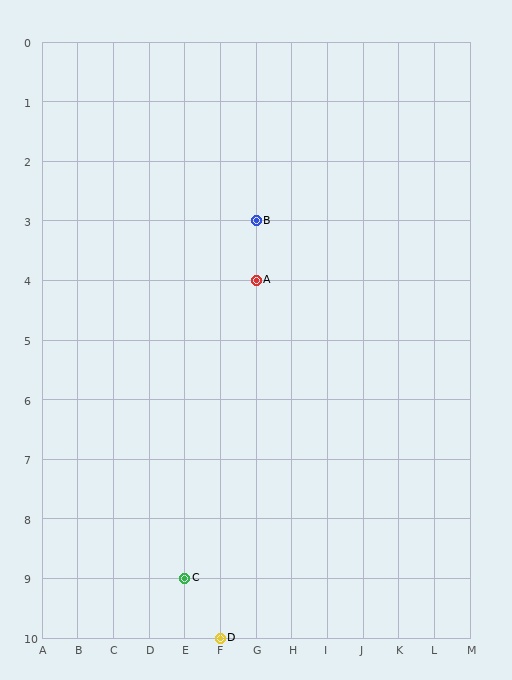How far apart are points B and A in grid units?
Points B and A are 1 row apart.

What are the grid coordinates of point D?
Point D is at grid coordinates (F, 10).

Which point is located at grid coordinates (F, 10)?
Point D is at (F, 10).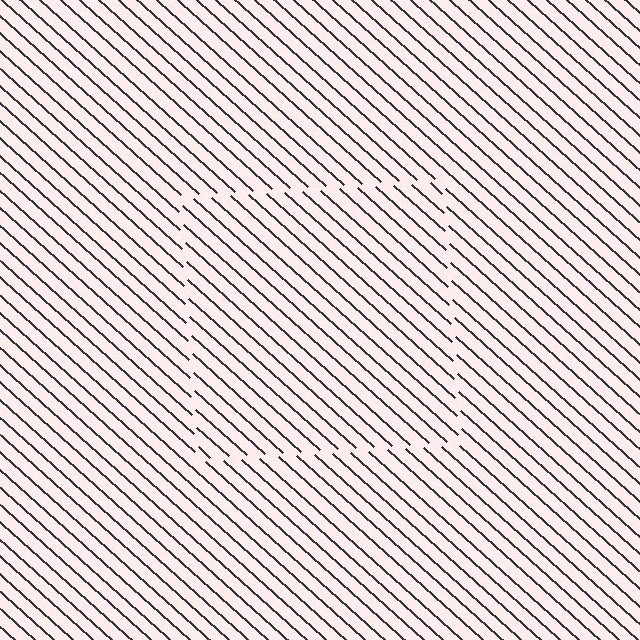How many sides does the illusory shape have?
4 sides — the line-ends trace a square.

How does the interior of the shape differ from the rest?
The interior of the shape contains the same grating, shifted by half a period — the contour is defined by the phase discontinuity where line-ends from the inner and outer gratings abut.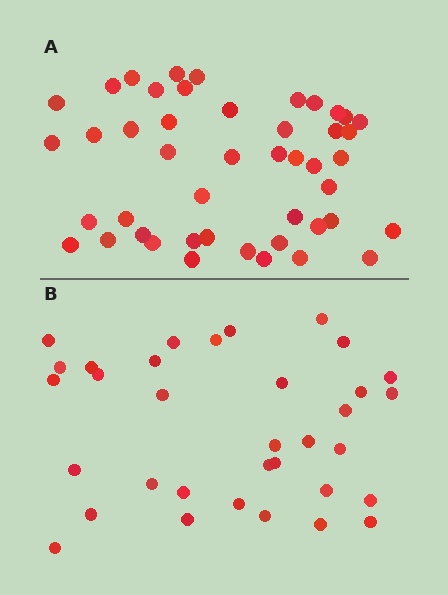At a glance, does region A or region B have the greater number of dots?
Region A (the top region) has more dots.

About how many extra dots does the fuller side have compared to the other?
Region A has roughly 12 or so more dots than region B.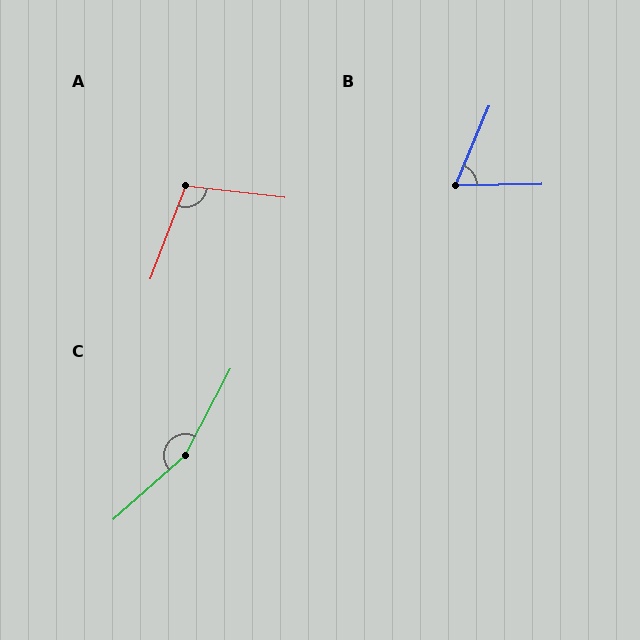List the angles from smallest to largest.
B (66°), A (104°), C (159°).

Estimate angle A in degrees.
Approximately 104 degrees.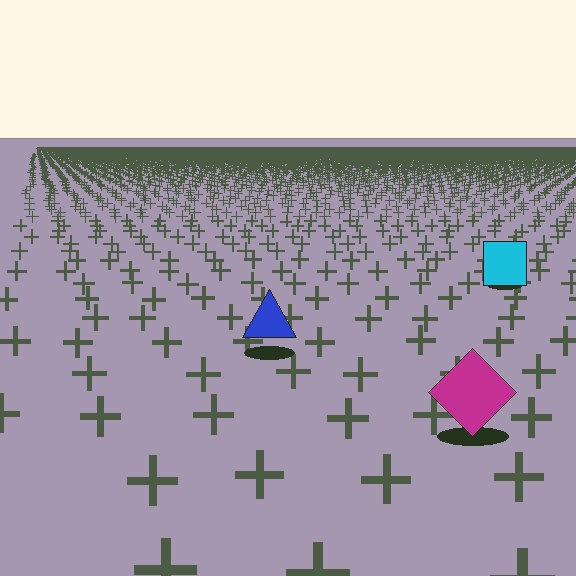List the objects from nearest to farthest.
From nearest to farthest: the magenta diamond, the blue triangle, the cyan square.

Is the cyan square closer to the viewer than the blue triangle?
No. The blue triangle is closer — you can tell from the texture gradient: the ground texture is coarser near it.